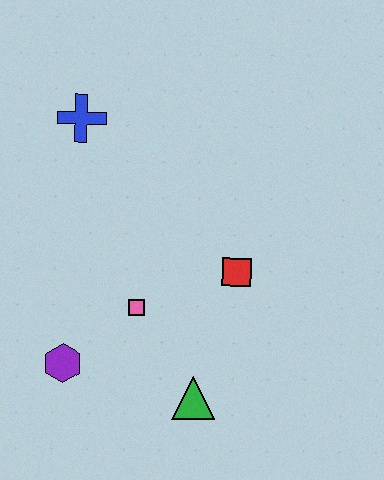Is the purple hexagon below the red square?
Yes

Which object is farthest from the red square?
The blue cross is farthest from the red square.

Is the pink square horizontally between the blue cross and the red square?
Yes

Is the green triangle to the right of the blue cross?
Yes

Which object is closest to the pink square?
The purple hexagon is closest to the pink square.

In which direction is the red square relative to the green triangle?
The red square is above the green triangle.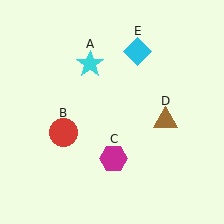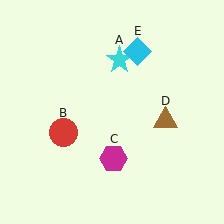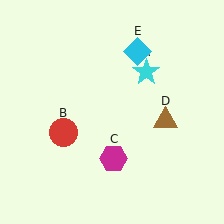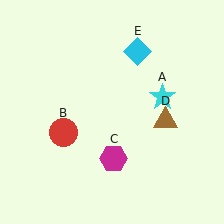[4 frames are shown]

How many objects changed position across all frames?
1 object changed position: cyan star (object A).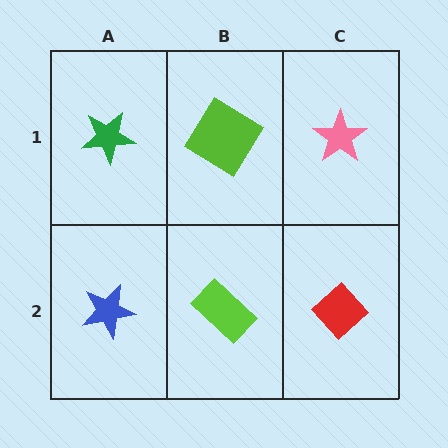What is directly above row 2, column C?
A pink star.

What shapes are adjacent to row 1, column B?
A lime rectangle (row 2, column B), a green star (row 1, column A), a pink star (row 1, column C).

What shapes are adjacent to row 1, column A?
A blue star (row 2, column A), a lime diamond (row 1, column B).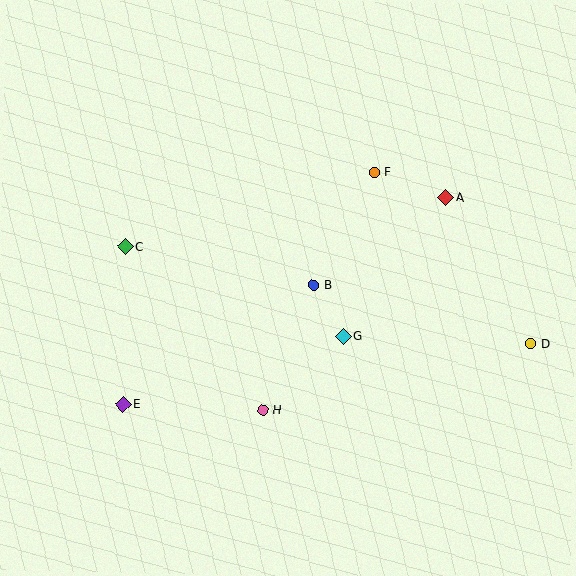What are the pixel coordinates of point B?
Point B is at (314, 285).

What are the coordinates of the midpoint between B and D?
The midpoint between B and D is at (422, 314).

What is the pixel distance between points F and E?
The distance between F and E is 342 pixels.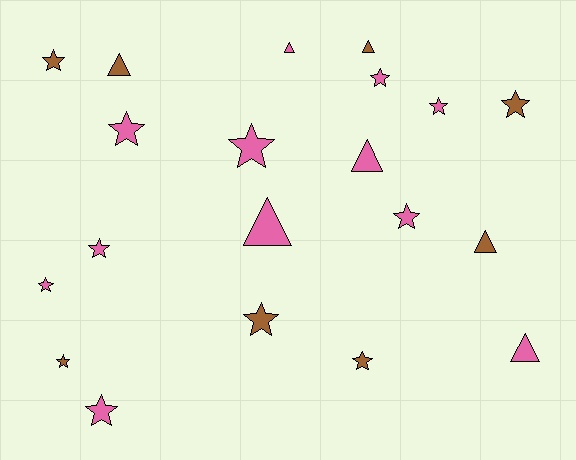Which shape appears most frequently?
Star, with 13 objects.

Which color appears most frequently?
Pink, with 12 objects.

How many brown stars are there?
There are 5 brown stars.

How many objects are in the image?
There are 20 objects.